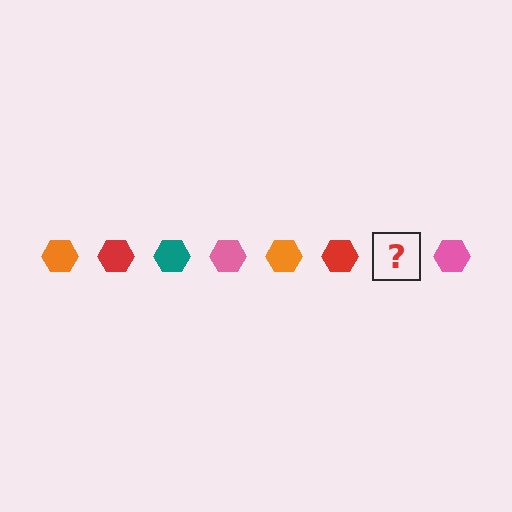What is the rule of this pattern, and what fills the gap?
The rule is that the pattern cycles through orange, red, teal, pink hexagons. The gap should be filled with a teal hexagon.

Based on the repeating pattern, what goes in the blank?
The blank should be a teal hexagon.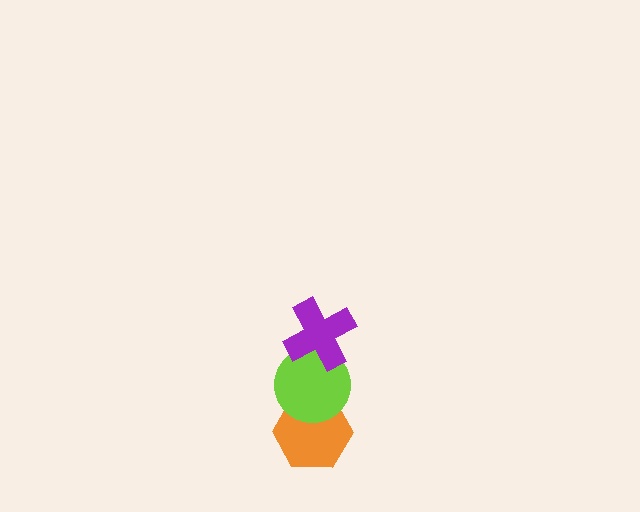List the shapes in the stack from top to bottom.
From top to bottom: the purple cross, the lime circle, the orange hexagon.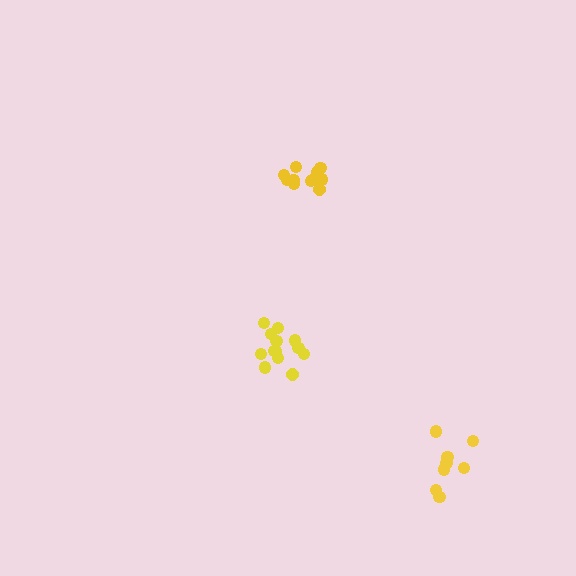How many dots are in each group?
Group 1: 8 dots, Group 2: 11 dots, Group 3: 13 dots (32 total).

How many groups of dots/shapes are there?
There are 3 groups.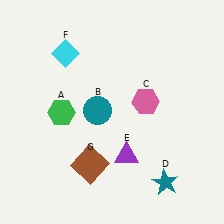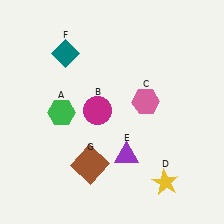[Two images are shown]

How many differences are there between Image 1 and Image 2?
There are 3 differences between the two images.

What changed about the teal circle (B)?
In Image 1, B is teal. In Image 2, it changed to magenta.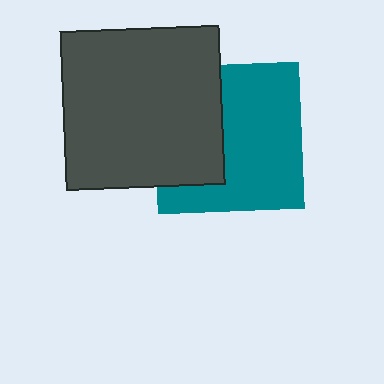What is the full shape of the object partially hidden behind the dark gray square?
The partially hidden object is a teal square.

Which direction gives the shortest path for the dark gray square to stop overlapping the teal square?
Moving left gives the shortest separation.